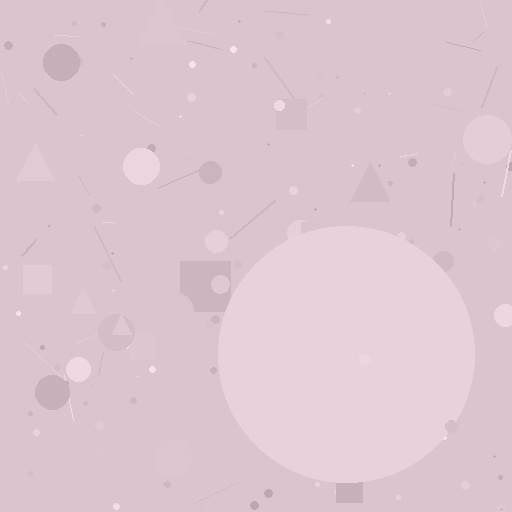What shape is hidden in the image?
A circle is hidden in the image.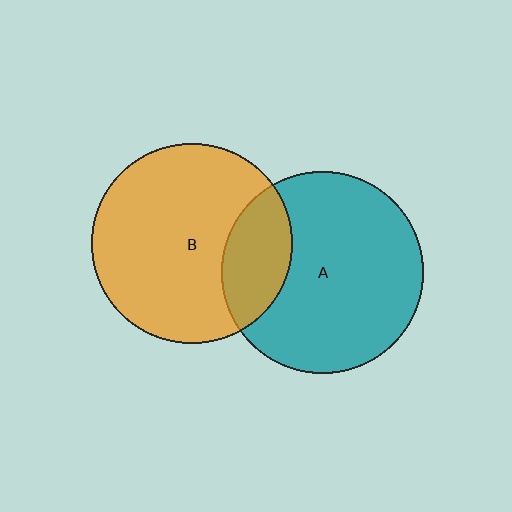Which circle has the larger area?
Circle A (teal).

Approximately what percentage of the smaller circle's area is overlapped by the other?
Approximately 20%.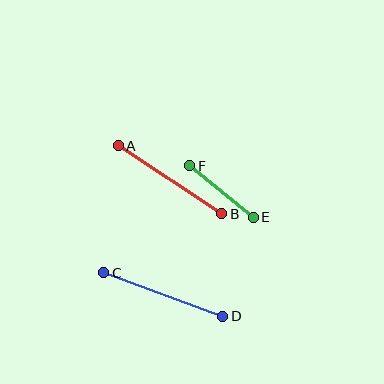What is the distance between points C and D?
The distance is approximately 127 pixels.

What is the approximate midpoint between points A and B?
The midpoint is at approximately (170, 180) pixels.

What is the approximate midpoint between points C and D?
The midpoint is at approximately (163, 294) pixels.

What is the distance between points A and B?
The distance is approximately 124 pixels.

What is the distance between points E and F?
The distance is approximately 82 pixels.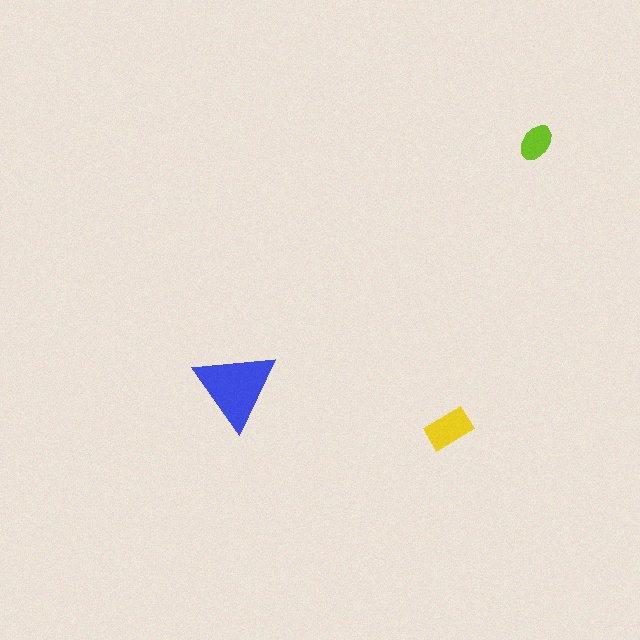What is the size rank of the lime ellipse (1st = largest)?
3rd.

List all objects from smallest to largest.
The lime ellipse, the yellow rectangle, the blue triangle.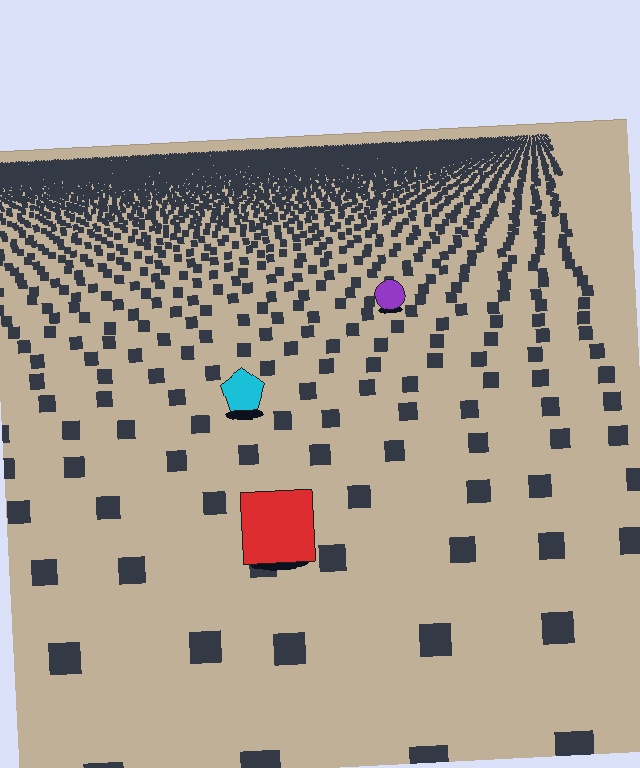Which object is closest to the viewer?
The red square is closest. The texture marks near it are larger and more spread out.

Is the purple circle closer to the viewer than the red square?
No. The red square is closer — you can tell from the texture gradient: the ground texture is coarser near it.